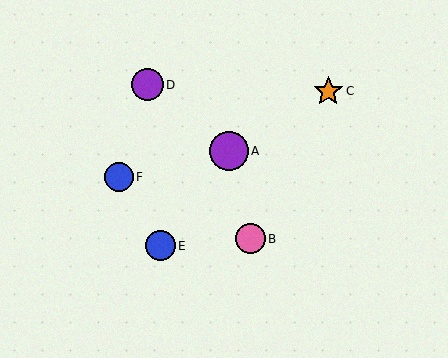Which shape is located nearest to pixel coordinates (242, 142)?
The purple circle (labeled A) at (229, 151) is nearest to that location.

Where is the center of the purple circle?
The center of the purple circle is at (229, 151).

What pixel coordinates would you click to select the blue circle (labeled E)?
Click at (160, 246) to select the blue circle E.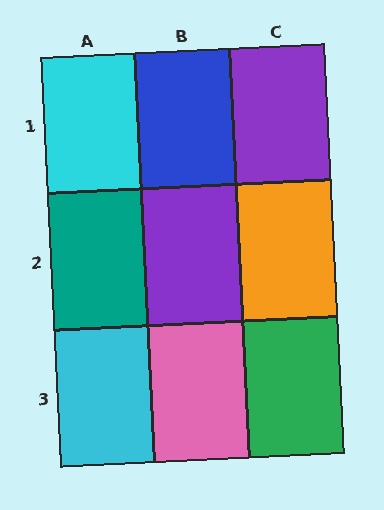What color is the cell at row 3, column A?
Cyan.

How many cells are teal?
1 cell is teal.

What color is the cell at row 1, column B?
Blue.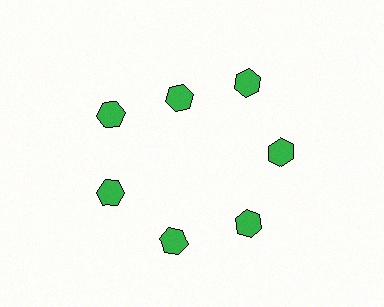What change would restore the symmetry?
The symmetry would be restored by moving it outward, back onto the ring so that all 7 hexagons sit at equal angles and equal distance from the center.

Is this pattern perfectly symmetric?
No. The 7 green hexagons are arranged in a ring, but one element near the 12 o'clock position is pulled inward toward the center, breaking the 7-fold rotational symmetry.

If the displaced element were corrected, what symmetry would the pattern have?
It would have 7-fold rotational symmetry — the pattern would map onto itself every 51 degrees.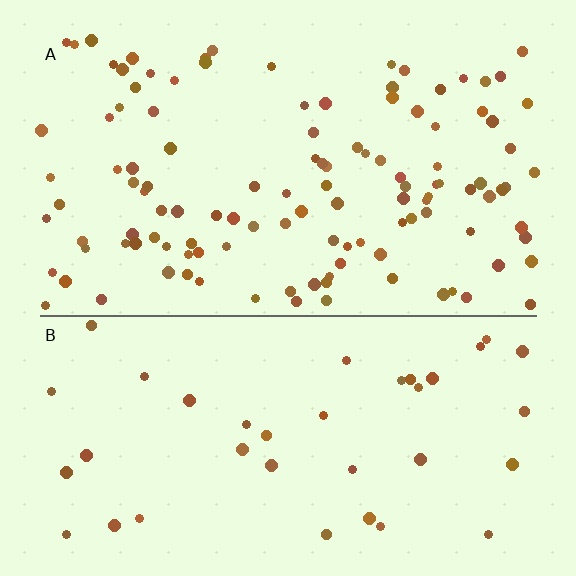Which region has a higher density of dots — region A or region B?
A (the top).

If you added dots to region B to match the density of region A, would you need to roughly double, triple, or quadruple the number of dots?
Approximately triple.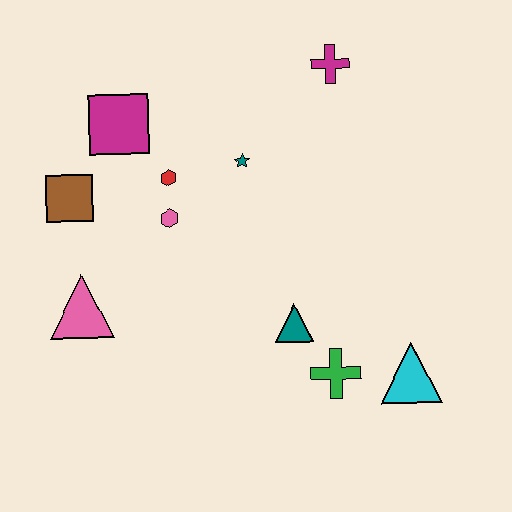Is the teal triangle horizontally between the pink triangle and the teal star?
No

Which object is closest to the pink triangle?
The brown square is closest to the pink triangle.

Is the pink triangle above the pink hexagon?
No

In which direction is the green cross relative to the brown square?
The green cross is to the right of the brown square.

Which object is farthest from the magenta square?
The cyan triangle is farthest from the magenta square.